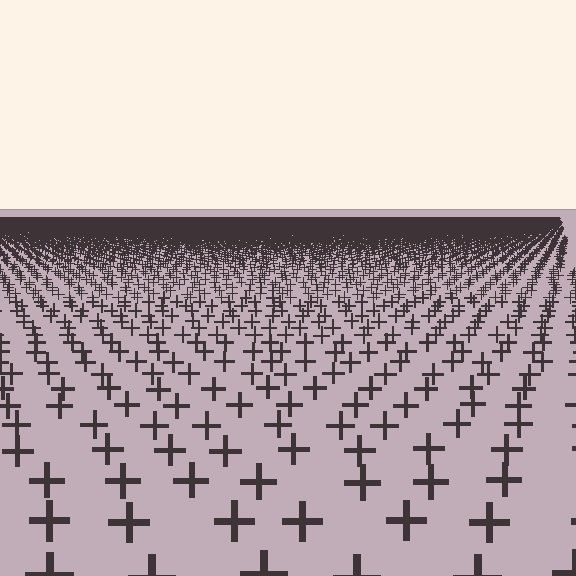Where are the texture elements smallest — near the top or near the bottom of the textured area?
Near the top.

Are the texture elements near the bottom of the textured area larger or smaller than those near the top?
Larger. Near the bottom, elements are closer to the viewer and appear at a bigger on-screen size.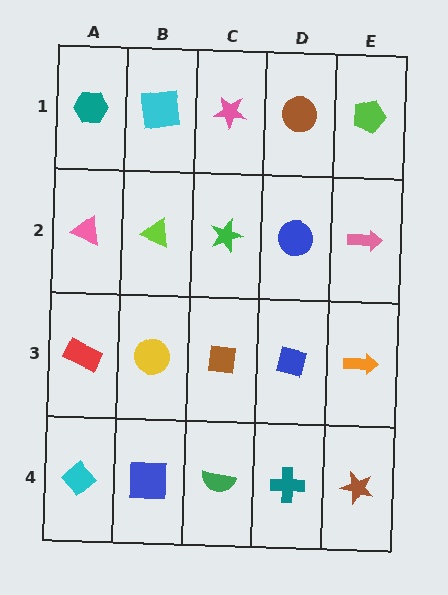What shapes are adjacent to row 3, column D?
A blue circle (row 2, column D), a teal cross (row 4, column D), a brown square (row 3, column C), an orange arrow (row 3, column E).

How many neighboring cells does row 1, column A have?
2.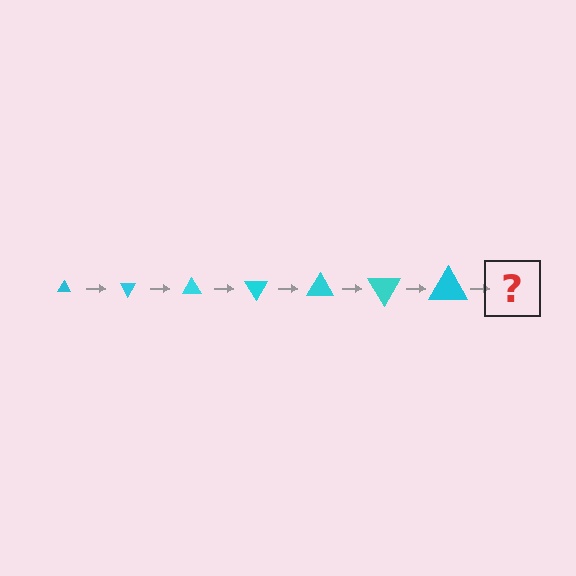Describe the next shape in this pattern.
It should be a triangle, larger than the previous one and rotated 420 degrees from the start.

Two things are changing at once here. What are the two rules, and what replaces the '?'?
The two rules are that the triangle grows larger each step and it rotates 60 degrees each step. The '?' should be a triangle, larger than the previous one and rotated 420 degrees from the start.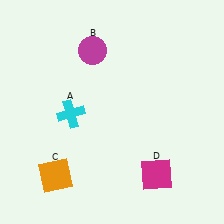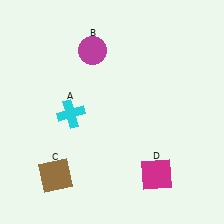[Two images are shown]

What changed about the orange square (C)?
In Image 1, C is orange. In Image 2, it changed to brown.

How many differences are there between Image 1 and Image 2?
There is 1 difference between the two images.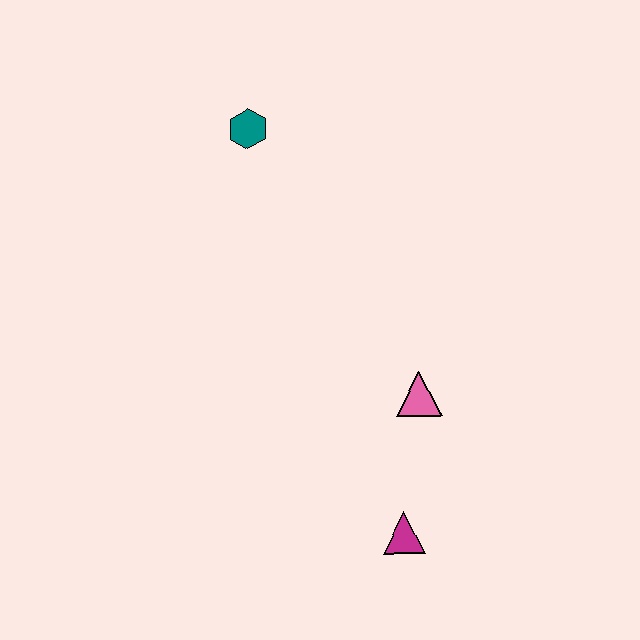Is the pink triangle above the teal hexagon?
No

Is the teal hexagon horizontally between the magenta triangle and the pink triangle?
No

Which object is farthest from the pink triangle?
The teal hexagon is farthest from the pink triangle.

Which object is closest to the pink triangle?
The magenta triangle is closest to the pink triangle.